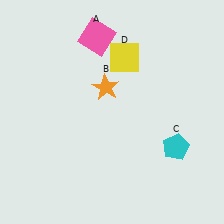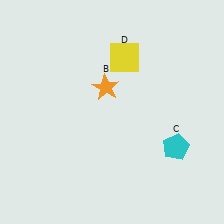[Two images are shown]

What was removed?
The pink square (A) was removed in Image 2.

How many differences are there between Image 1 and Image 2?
There is 1 difference between the two images.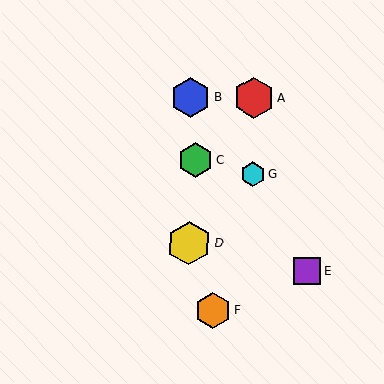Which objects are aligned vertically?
Objects A, G are aligned vertically.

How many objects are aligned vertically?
2 objects (A, G) are aligned vertically.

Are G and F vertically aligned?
No, G is at x≈253 and F is at x≈212.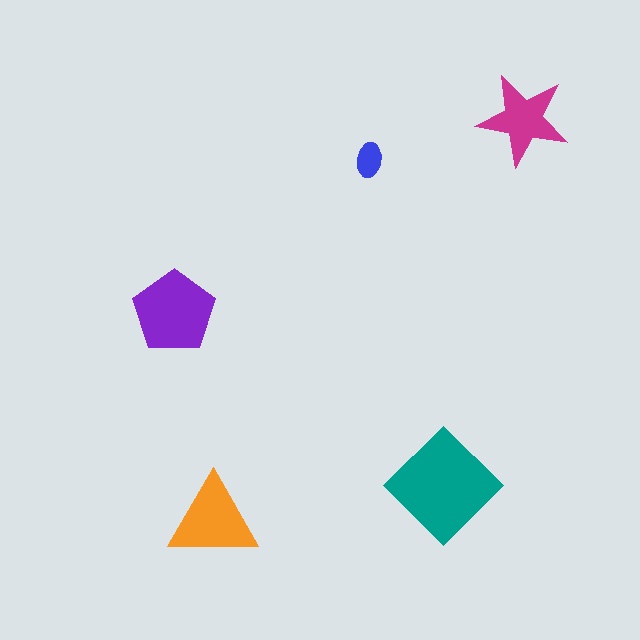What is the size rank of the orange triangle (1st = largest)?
3rd.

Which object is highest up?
The magenta star is topmost.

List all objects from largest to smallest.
The teal diamond, the purple pentagon, the orange triangle, the magenta star, the blue ellipse.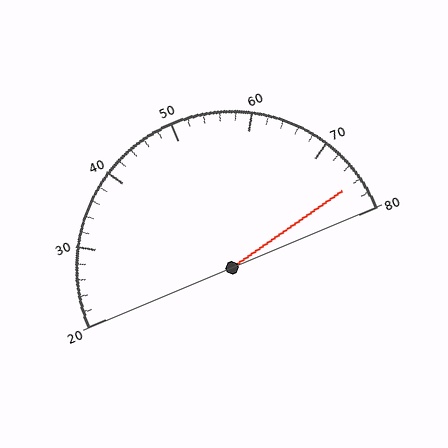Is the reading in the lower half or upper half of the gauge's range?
The reading is in the upper half of the range (20 to 80).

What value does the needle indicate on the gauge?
The needle indicates approximately 76.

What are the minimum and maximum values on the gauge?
The gauge ranges from 20 to 80.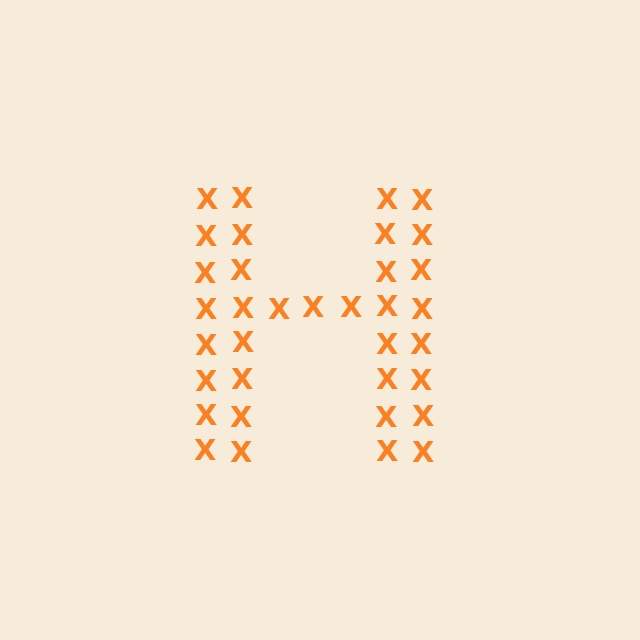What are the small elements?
The small elements are letter X's.